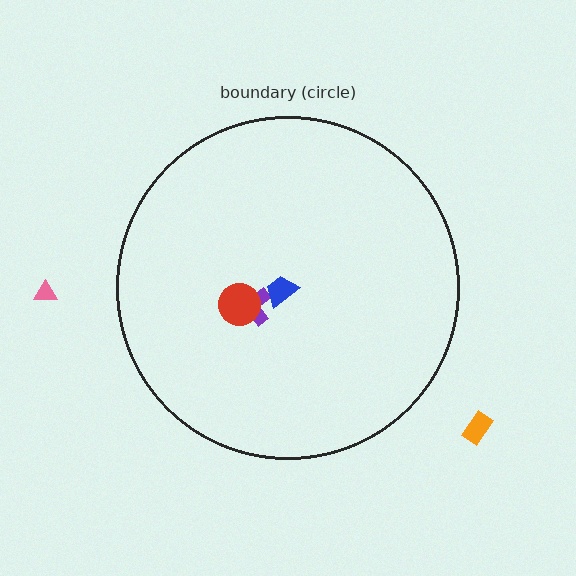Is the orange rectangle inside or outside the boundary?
Outside.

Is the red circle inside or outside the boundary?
Inside.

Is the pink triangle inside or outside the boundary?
Outside.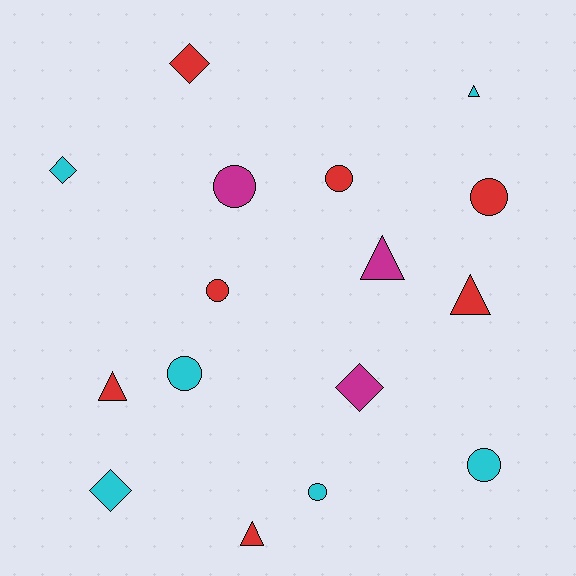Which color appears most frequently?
Red, with 7 objects.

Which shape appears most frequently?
Circle, with 7 objects.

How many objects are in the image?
There are 16 objects.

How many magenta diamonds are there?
There is 1 magenta diamond.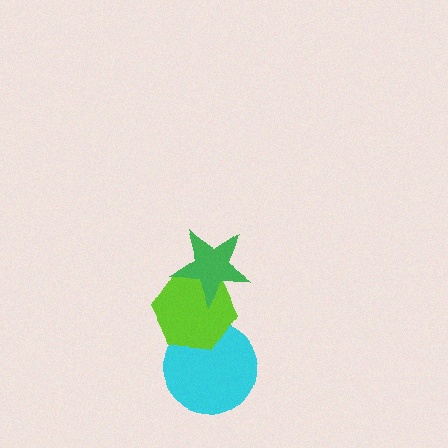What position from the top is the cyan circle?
The cyan circle is 3rd from the top.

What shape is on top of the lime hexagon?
The green star is on top of the lime hexagon.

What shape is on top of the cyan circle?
The lime hexagon is on top of the cyan circle.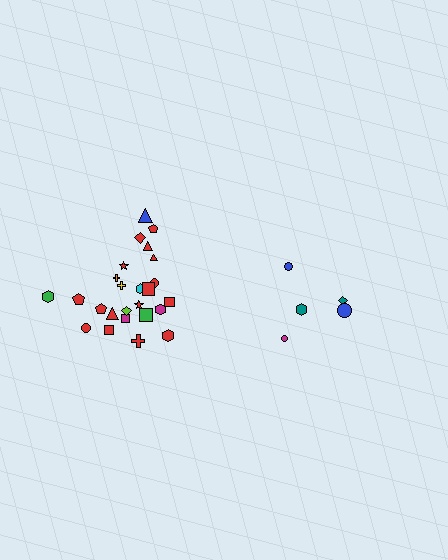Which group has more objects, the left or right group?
The left group.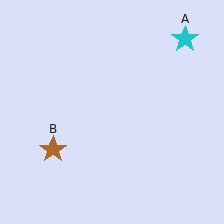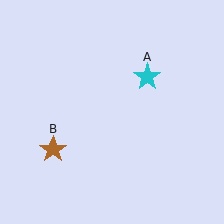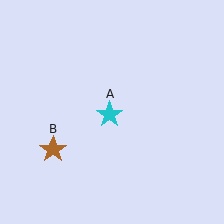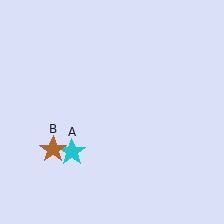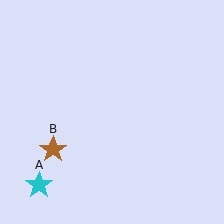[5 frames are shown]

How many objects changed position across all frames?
1 object changed position: cyan star (object A).